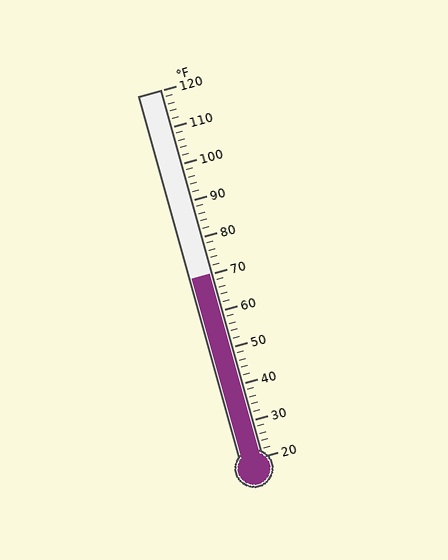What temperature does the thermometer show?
The thermometer shows approximately 70°F.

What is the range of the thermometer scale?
The thermometer scale ranges from 20°F to 120°F.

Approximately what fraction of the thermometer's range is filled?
The thermometer is filled to approximately 50% of its range.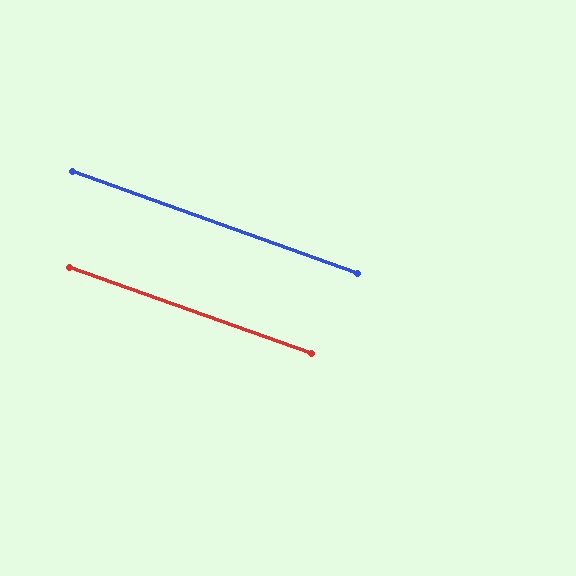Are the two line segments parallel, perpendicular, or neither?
Parallel — their directions differ by only 0.2°.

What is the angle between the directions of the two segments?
Approximately 0 degrees.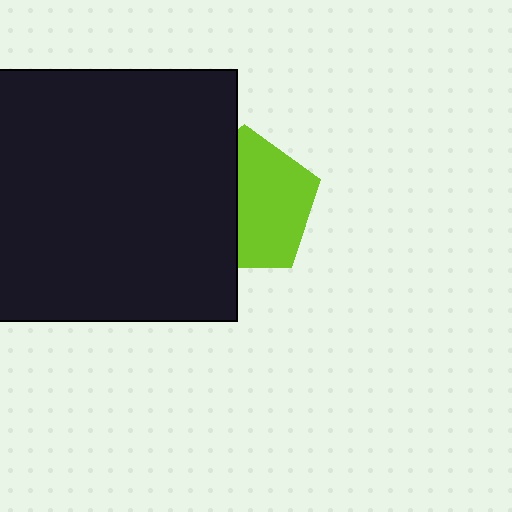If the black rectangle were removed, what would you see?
You would see the complete lime pentagon.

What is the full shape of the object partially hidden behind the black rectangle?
The partially hidden object is a lime pentagon.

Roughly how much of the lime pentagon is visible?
About half of it is visible (roughly 57%).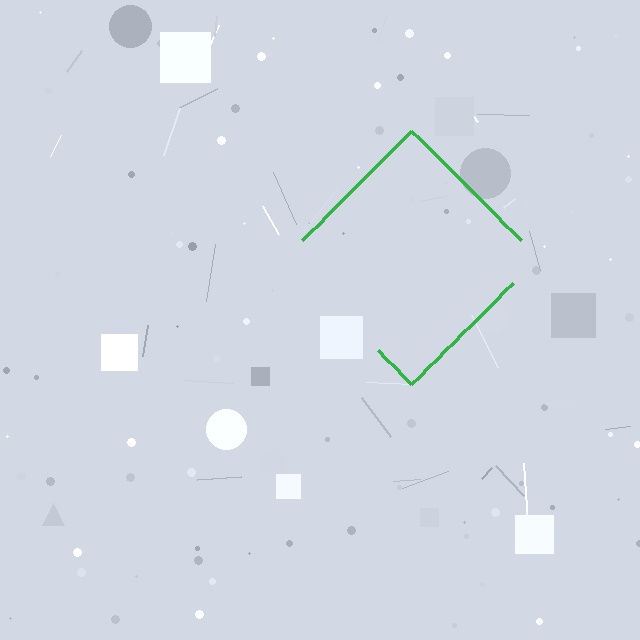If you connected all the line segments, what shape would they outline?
They would outline a diamond.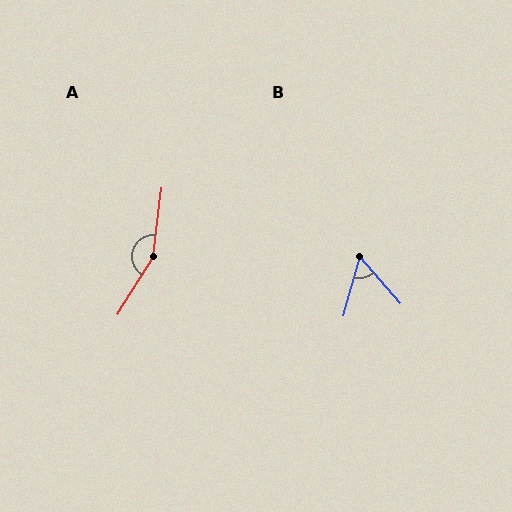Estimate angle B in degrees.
Approximately 57 degrees.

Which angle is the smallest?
B, at approximately 57 degrees.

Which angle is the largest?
A, at approximately 155 degrees.